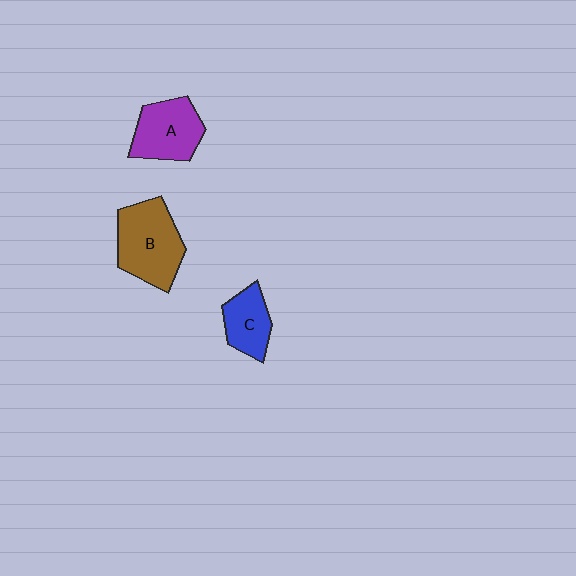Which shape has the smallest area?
Shape C (blue).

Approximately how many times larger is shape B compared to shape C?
Approximately 1.7 times.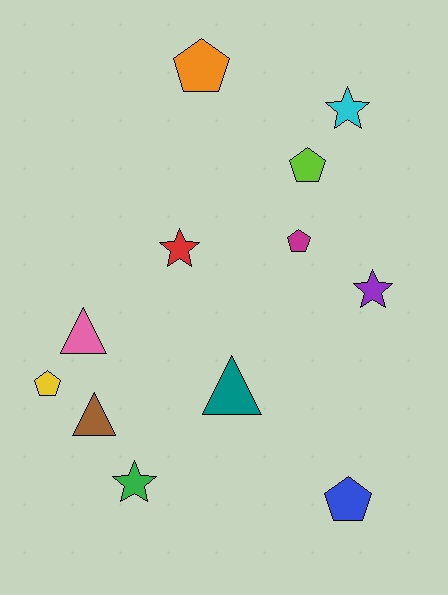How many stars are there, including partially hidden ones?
There are 4 stars.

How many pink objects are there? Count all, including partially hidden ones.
There is 1 pink object.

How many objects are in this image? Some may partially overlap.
There are 12 objects.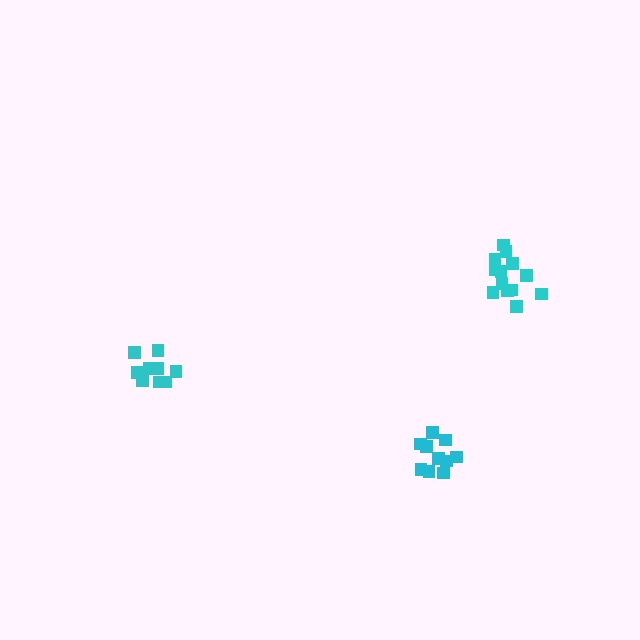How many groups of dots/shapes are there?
There are 3 groups.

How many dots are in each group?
Group 1: 13 dots, Group 2: 9 dots, Group 3: 10 dots (32 total).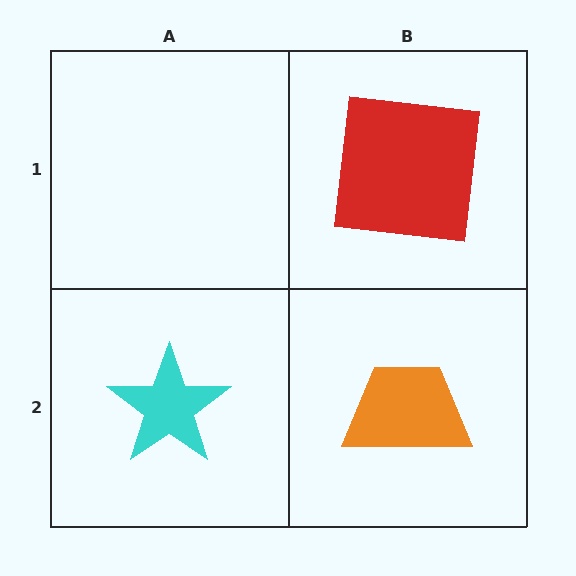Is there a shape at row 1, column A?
No, that cell is empty.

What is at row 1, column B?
A red square.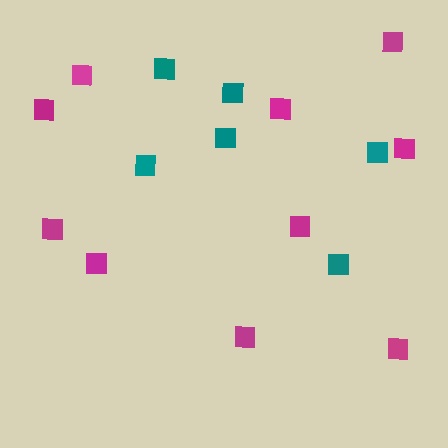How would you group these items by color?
There are 2 groups: one group of teal squares (6) and one group of magenta squares (10).